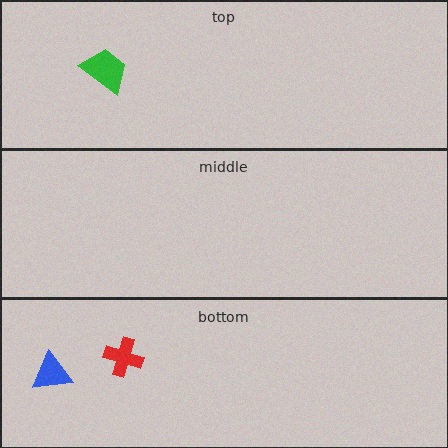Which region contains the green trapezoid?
The top region.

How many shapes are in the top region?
1.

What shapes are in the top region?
The green trapezoid.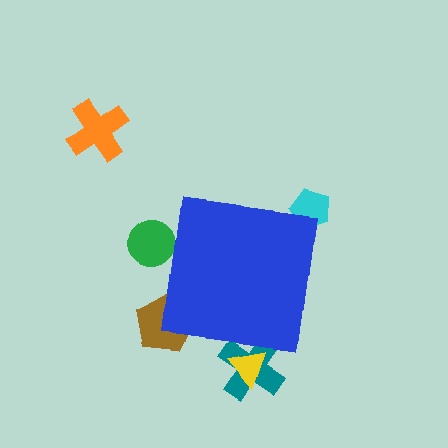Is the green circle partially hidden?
Yes, the green circle is partially hidden behind the blue square.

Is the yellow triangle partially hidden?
Yes, the yellow triangle is partially hidden behind the blue square.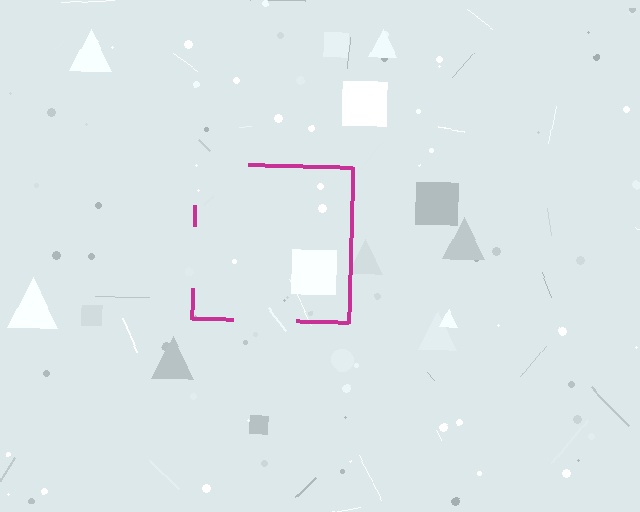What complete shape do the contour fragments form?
The contour fragments form a square.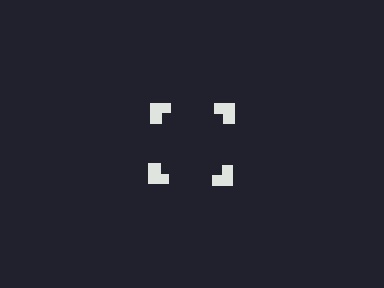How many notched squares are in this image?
There are 4 — one at each vertex of the illusory square.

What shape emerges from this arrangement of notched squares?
An illusory square — its edges are inferred from the aligned wedge cuts in the notched squares, not physically drawn.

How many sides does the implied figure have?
4 sides.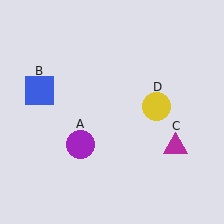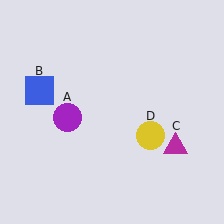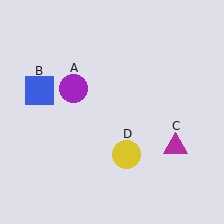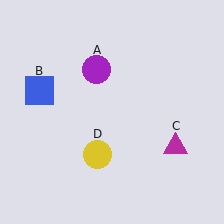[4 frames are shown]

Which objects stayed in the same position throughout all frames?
Blue square (object B) and magenta triangle (object C) remained stationary.